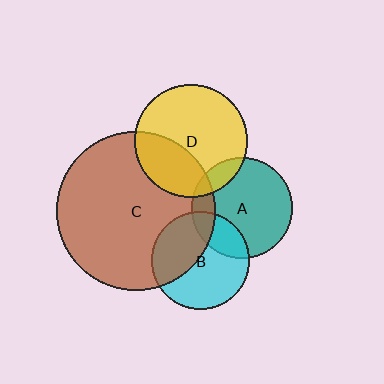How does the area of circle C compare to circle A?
Approximately 2.5 times.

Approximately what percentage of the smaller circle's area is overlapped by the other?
Approximately 30%.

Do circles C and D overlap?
Yes.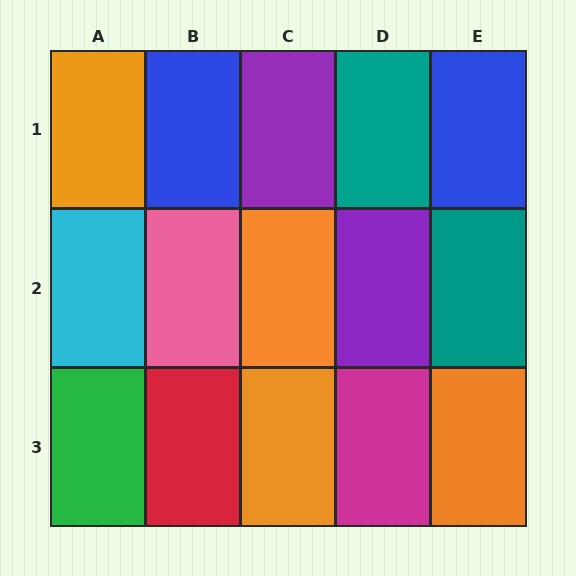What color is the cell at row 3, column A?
Green.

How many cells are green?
1 cell is green.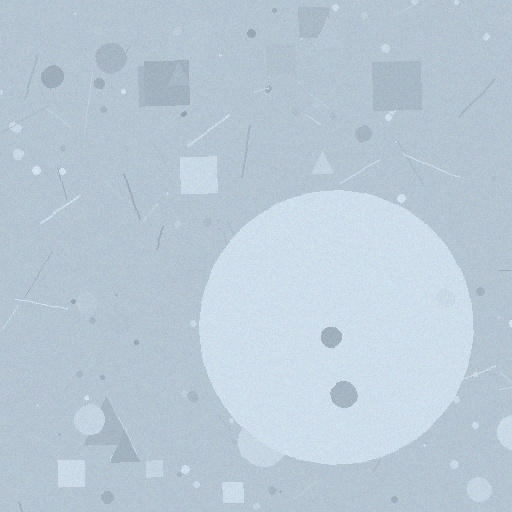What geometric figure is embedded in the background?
A circle is embedded in the background.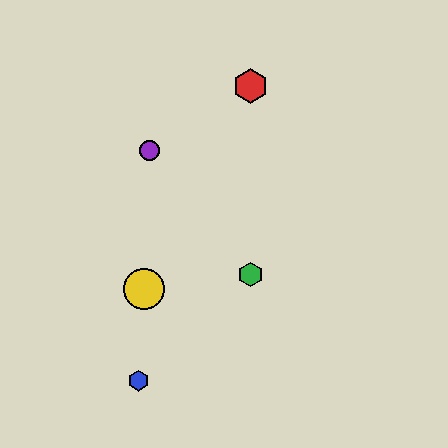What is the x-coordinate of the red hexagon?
The red hexagon is at x≈251.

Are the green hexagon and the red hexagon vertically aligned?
Yes, both are at x≈251.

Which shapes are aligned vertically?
The red hexagon, the green hexagon are aligned vertically.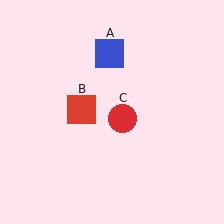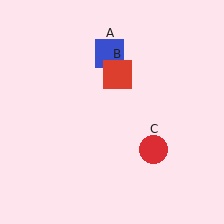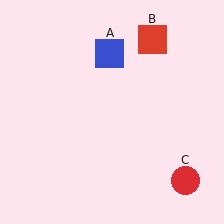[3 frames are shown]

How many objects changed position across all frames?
2 objects changed position: red square (object B), red circle (object C).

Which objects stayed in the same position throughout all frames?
Blue square (object A) remained stationary.